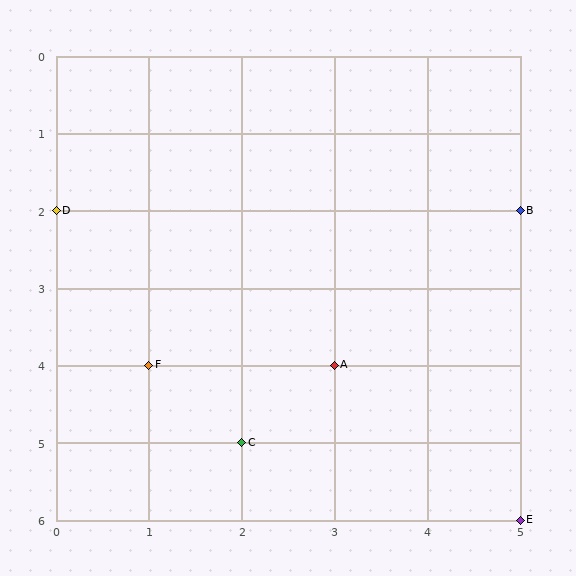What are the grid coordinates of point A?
Point A is at grid coordinates (3, 4).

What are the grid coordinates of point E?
Point E is at grid coordinates (5, 6).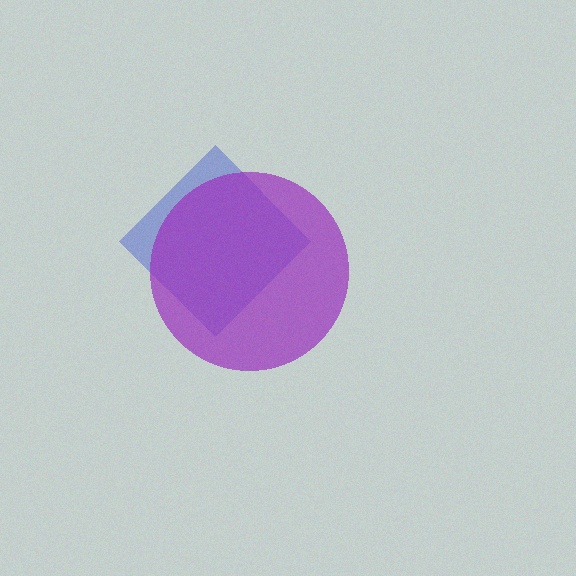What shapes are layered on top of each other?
The layered shapes are: a blue diamond, a purple circle.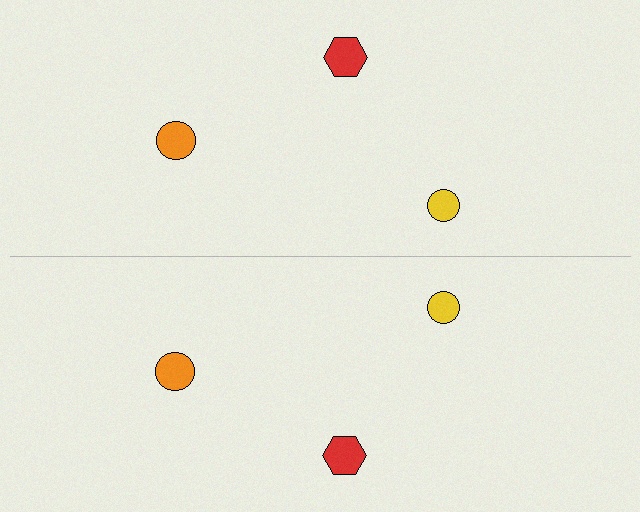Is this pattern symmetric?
Yes, this pattern has bilateral (reflection) symmetry.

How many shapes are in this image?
There are 6 shapes in this image.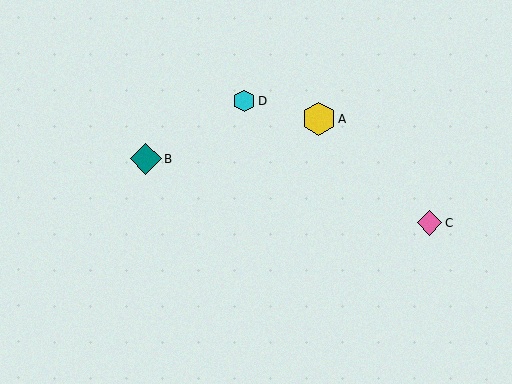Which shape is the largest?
The yellow hexagon (labeled A) is the largest.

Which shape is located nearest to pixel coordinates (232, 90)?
The cyan hexagon (labeled D) at (244, 101) is nearest to that location.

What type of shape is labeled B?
Shape B is a teal diamond.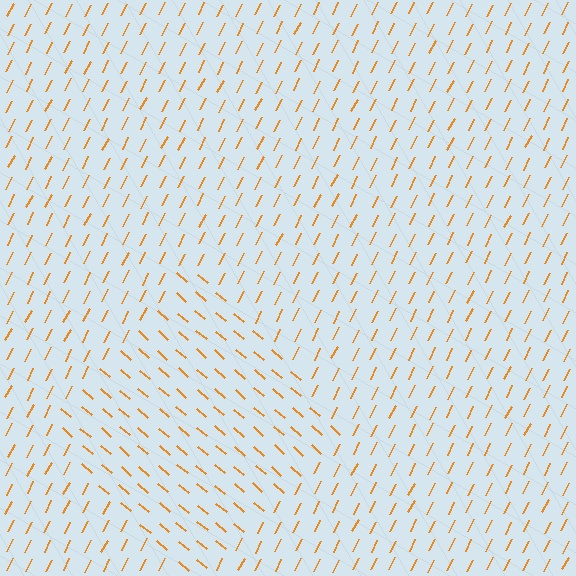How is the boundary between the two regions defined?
The boundary is defined purely by a change in line orientation (approximately 76 degrees difference). All lines are the same color and thickness.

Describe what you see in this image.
The image is filled with small orange line segments. A diamond region in the image has lines oriented differently from the surrounding lines, creating a visible texture boundary.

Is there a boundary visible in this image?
Yes, there is a texture boundary formed by a change in line orientation.